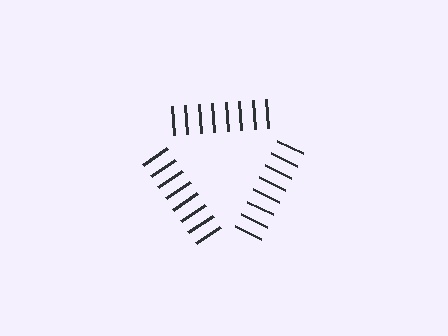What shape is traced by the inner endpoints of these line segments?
An illusory triangle — the line segments terminate on its edges but no continuous stroke is drawn.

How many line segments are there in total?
24 — 8 along each of the 3 edges.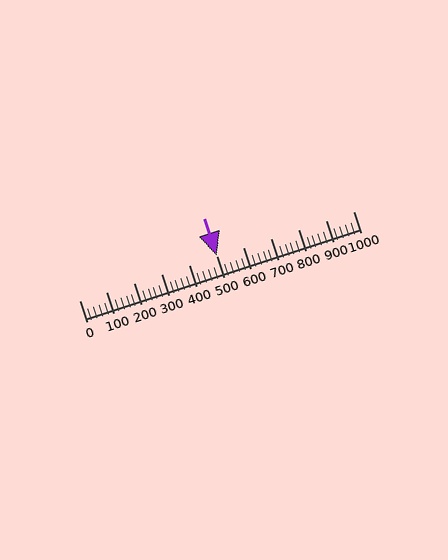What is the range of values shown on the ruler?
The ruler shows values from 0 to 1000.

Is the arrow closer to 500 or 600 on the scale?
The arrow is closer to 500.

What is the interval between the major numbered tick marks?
The major tick marks are spaced 100 units apart.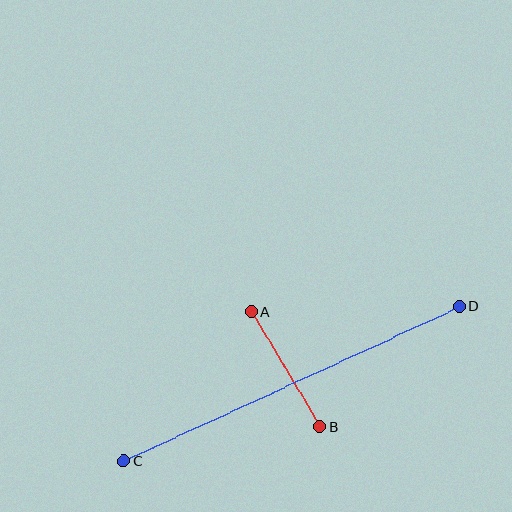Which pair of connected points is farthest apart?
Points C and D are farthest apart.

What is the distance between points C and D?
The distance is approximately 370 pixels.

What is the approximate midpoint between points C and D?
The midpoint is at approximately (291, 384) pixels.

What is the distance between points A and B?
The distance is approximately 134 pixels.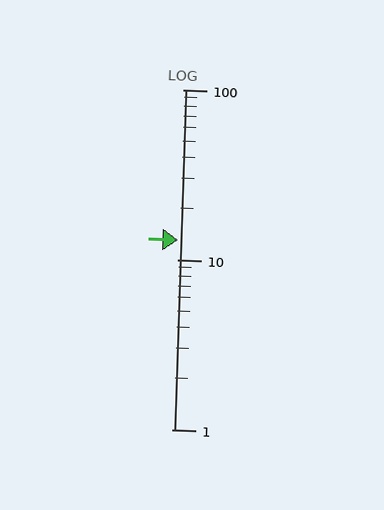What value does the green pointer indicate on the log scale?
The pointer indicates approximately 13.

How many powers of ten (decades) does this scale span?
The scale spans 2 decades, from 1 to 100.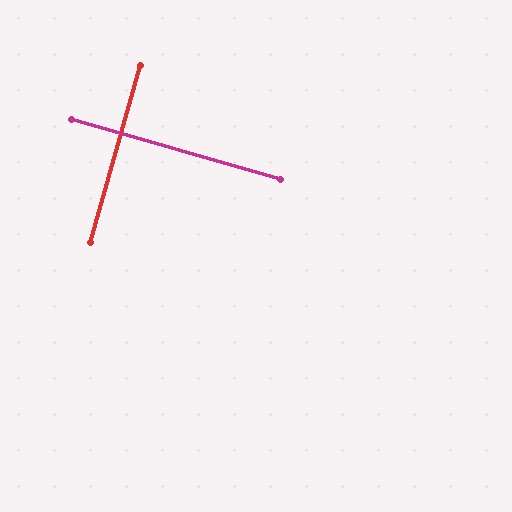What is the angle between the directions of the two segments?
Approximately 90 degrees.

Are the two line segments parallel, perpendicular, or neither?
Perpendicular — they meet at approximately 90°.